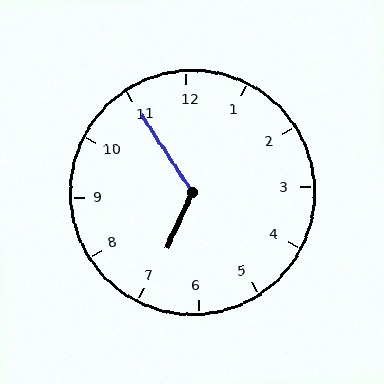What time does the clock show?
6:55.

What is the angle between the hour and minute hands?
Approximately 122 degrees.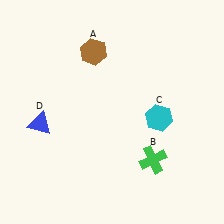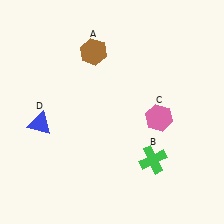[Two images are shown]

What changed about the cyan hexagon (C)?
In Image 1, C is cyan. In Image 2, it changed to pink.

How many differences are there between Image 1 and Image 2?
There is 1 difference between the two images.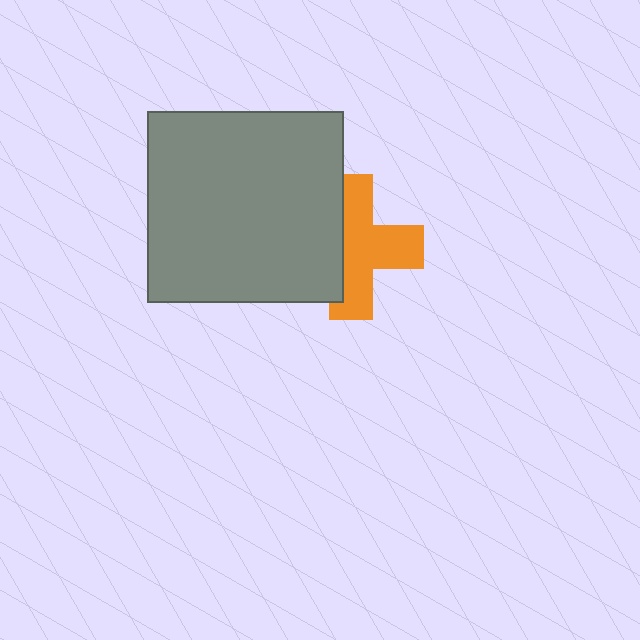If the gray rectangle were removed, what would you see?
You would see the complete orange cross.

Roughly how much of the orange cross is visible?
About half of it is visible (roughly 62%).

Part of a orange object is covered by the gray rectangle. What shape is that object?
It is a cross.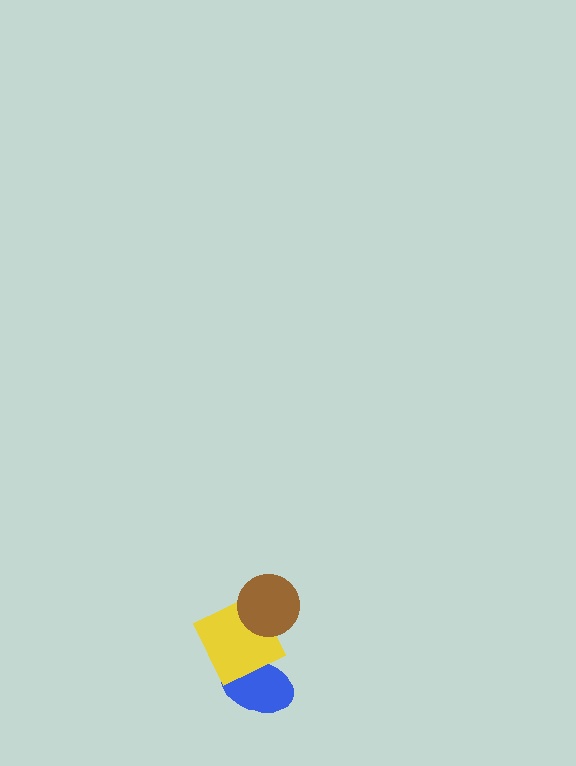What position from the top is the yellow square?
The yellow square is 2nd from the top.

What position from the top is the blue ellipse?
The blue ellipse is 3rd from the top.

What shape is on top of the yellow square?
The brown circle is on top of the yellow square.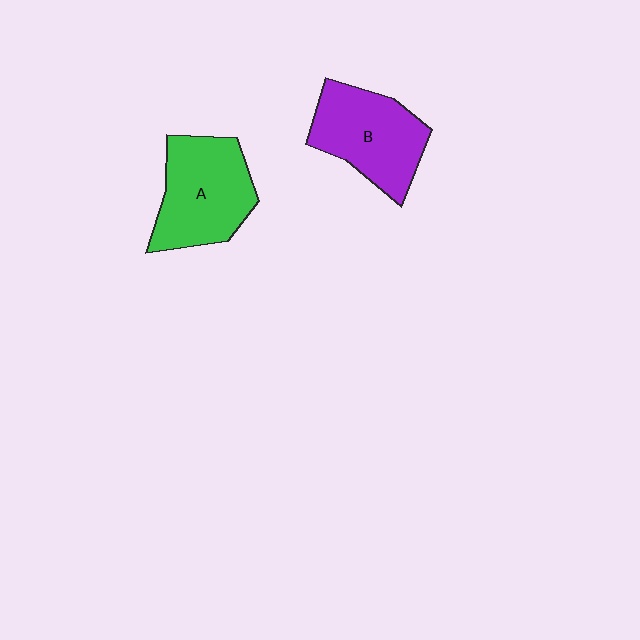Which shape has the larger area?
Shape A (green).